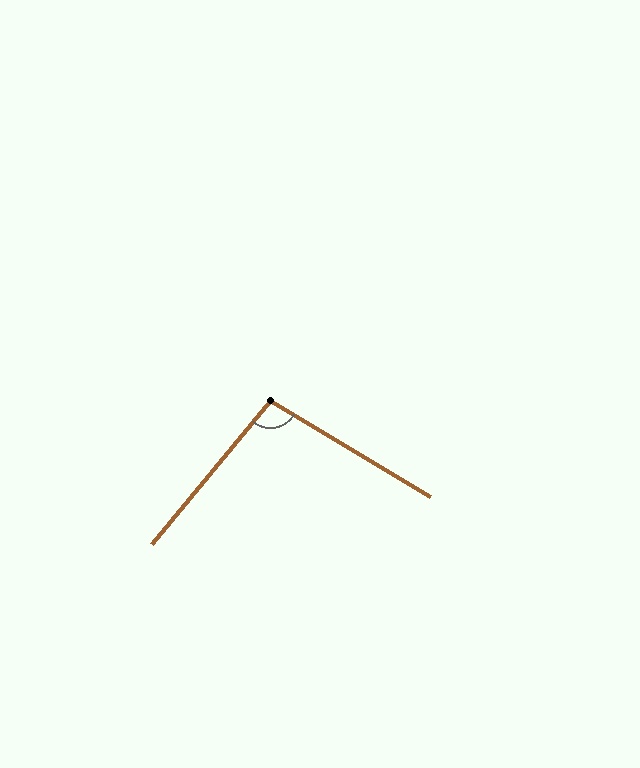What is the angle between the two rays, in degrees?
Approximately 99 degrees.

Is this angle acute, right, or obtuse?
It is obtuse.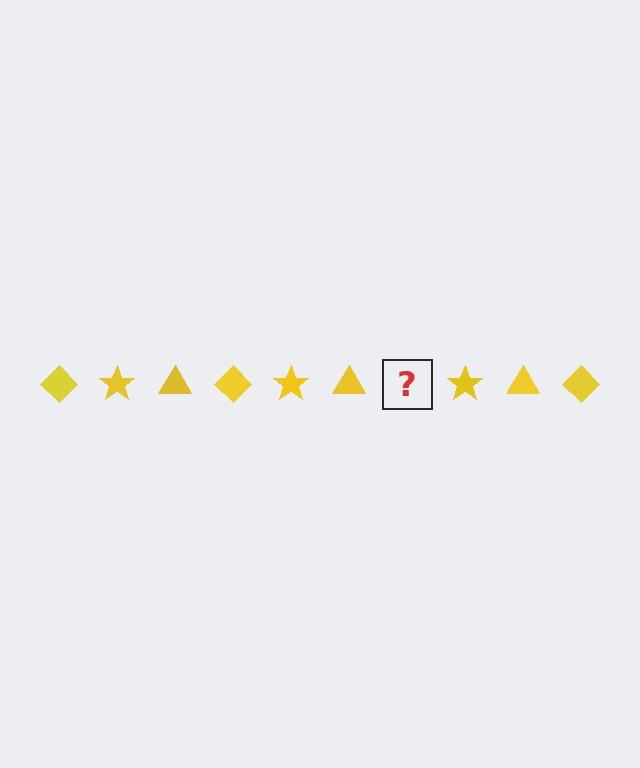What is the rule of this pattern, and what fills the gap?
The rule is that the pattern cycles through diamond, star, triangle shapes in yellow. The gap should be filled with a yellow diamond.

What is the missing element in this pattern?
The missing element is a yellow diamond.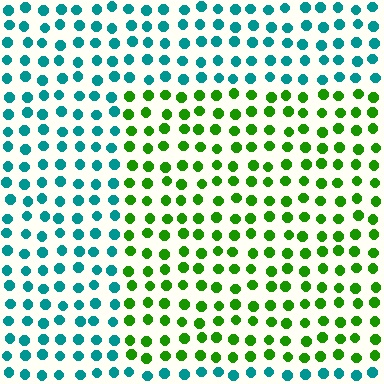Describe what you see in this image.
The image is filled with small teal elements in a uniform arrangement. A rectangle-shaped region is visible where the elements are tinted to a slightly different hue, forming a subtle color boundary.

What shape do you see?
I see a rectangle.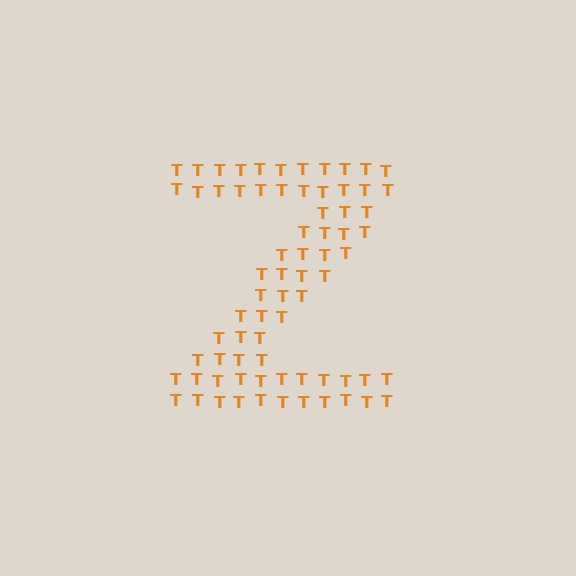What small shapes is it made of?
It is made of small letter T's.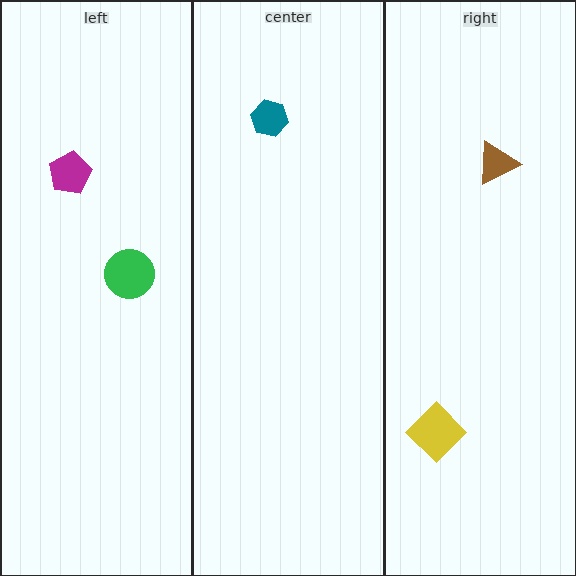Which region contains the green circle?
The left region.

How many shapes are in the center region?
1.